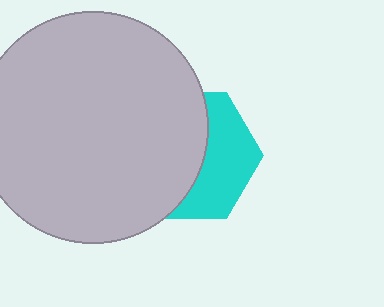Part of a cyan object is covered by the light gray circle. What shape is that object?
It is a hexagon.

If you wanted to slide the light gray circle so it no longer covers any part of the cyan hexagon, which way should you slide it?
Slide it left — that is the most direct way to separate the two shapes.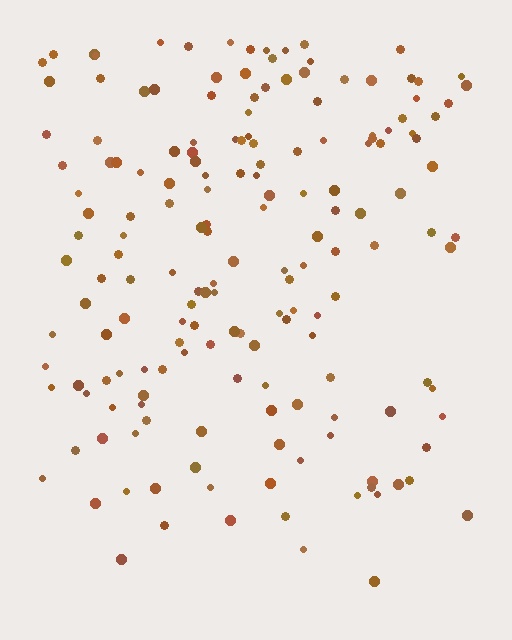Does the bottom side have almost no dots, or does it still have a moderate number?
Still a moderate number, just noticeably fewer than the top.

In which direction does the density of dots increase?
From bottom to top, with the top side densest.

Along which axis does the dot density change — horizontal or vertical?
Vertical.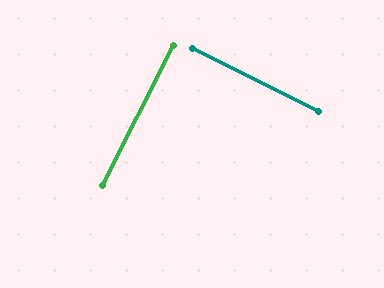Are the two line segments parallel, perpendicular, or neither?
Perpendicular — they meet at approximately 90°.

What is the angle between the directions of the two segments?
Approximately 90 degrees.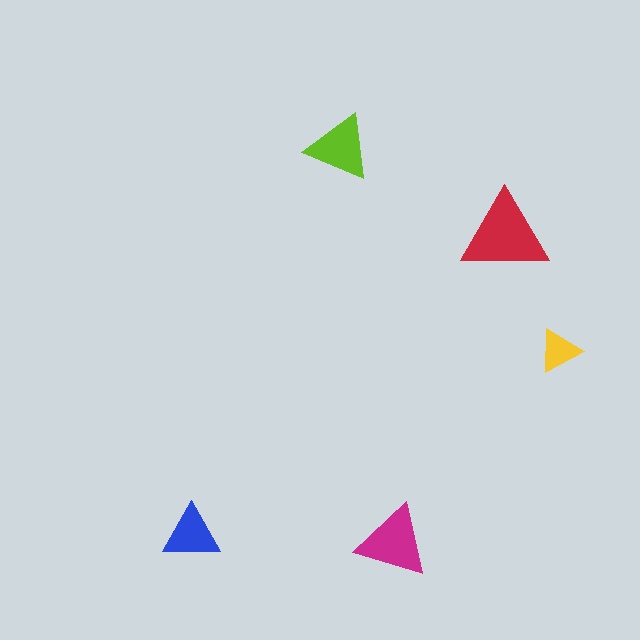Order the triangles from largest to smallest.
the red one, the magenta one, the lime one, the blue one, the yellow one.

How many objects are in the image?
There are 5 objects in the image.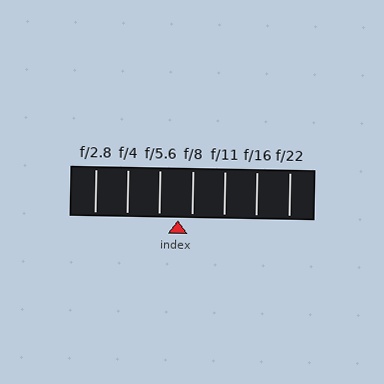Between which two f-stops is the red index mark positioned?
The index mark is between f/5.6 and f/8.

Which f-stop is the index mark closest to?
The index mark is closest to f/8.